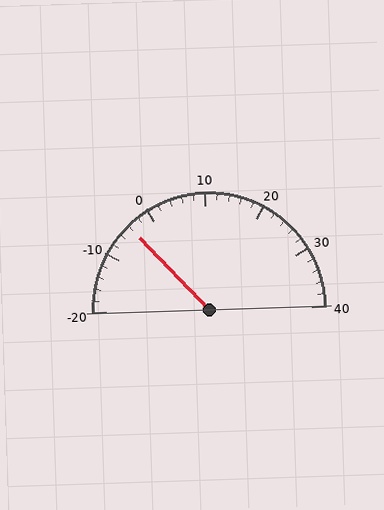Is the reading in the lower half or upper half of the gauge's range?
The reading is in the lower half of the range (-20 to 40).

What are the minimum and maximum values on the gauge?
The gauge ranges from -20 to 40.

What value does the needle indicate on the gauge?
The needle indicates approximately -4.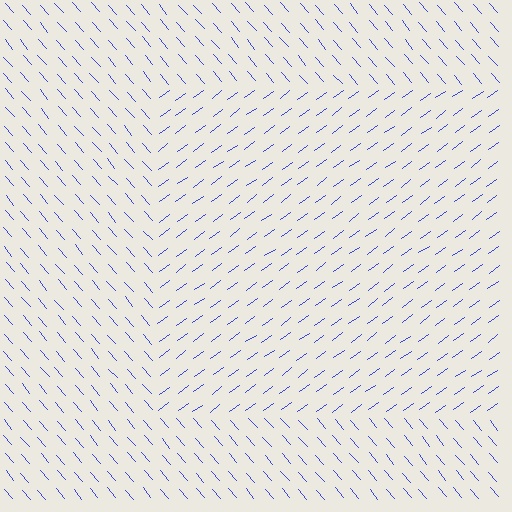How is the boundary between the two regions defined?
The boundary is defined purely by a change in line orientation (approximately 85 degrees difference). All lines are the same color and thickness.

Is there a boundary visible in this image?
Yes, there is a texture boundary formed by a change in line orientation.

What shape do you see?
I see a rectangle.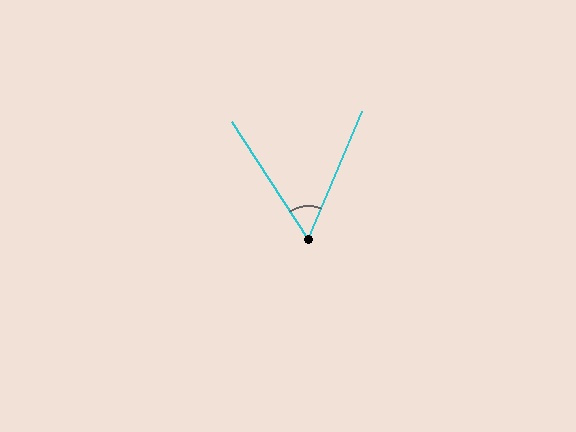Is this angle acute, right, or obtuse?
It is acute.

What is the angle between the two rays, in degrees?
Approximately 56 degrees.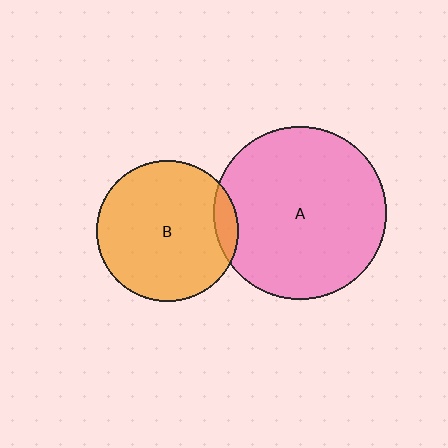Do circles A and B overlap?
Yes.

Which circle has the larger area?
Circle A (pink).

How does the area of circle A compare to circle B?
Approximately 1.5 times.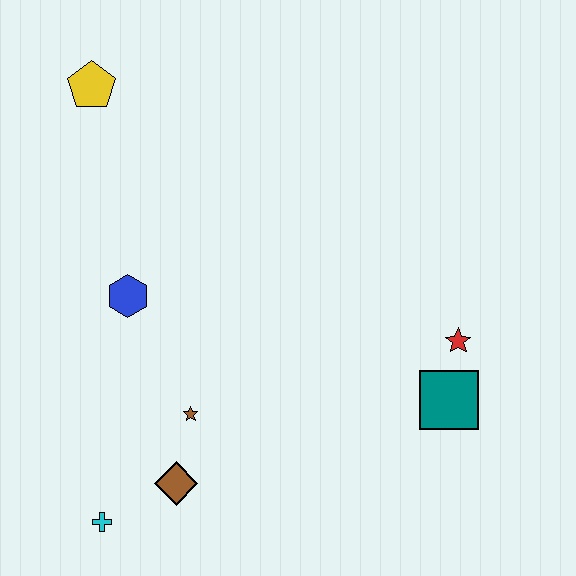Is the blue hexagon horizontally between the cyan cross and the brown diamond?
Yes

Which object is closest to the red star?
The teal square is closest to the red star.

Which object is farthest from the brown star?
The yellow pentagon is farthest from the brown star.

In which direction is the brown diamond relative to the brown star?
The brown diamond is below the brown star.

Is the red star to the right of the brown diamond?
Yes